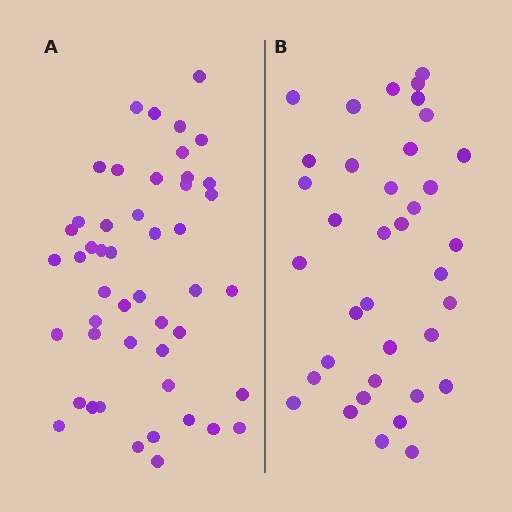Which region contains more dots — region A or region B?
Region A (the left region) has more dots.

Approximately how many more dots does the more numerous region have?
Region A has roughly 12 or so more dots than region B.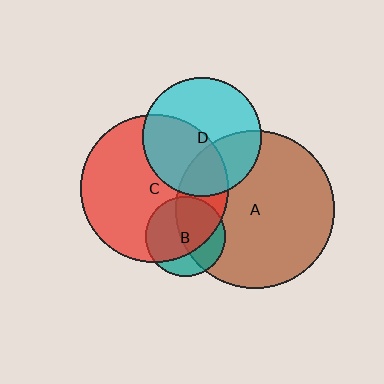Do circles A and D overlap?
Yes.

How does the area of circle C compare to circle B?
Approximately 3.4 times.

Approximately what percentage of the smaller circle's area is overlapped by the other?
Approximately 30%.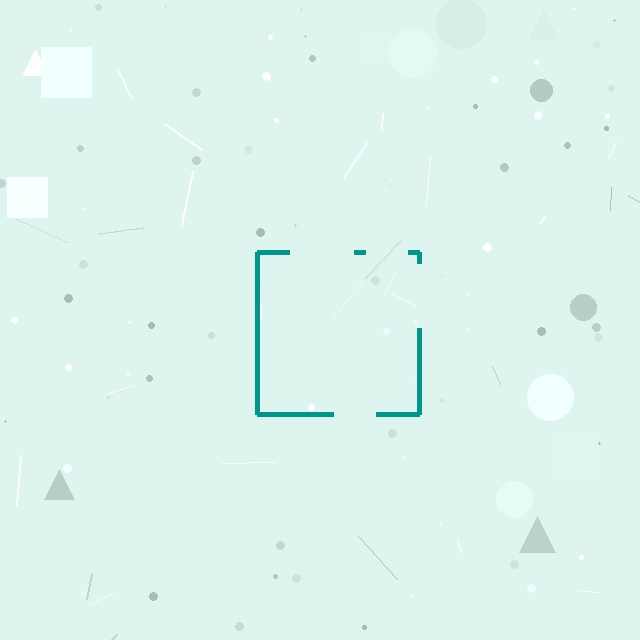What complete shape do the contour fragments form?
The contour fragments form a square.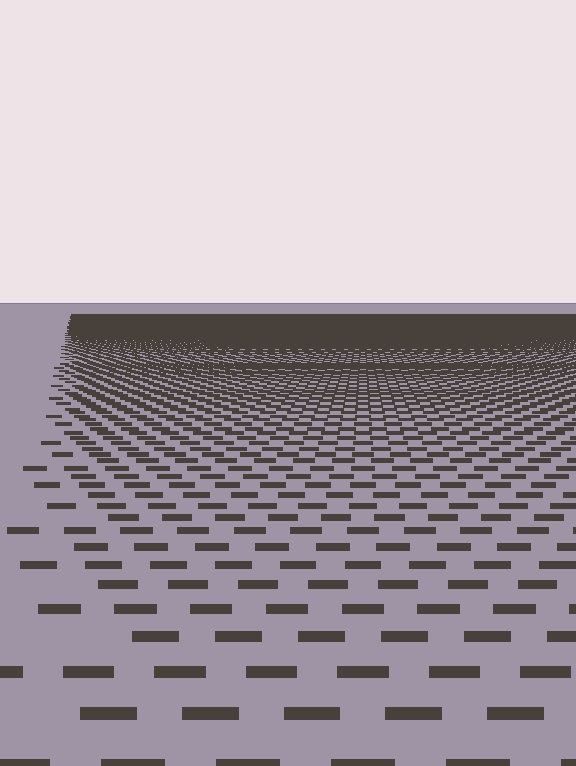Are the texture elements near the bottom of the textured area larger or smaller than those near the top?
Larger. Near the bottom, elements are closer to the viewer and appear at a bigger on-screen size.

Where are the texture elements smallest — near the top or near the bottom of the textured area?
Near the top.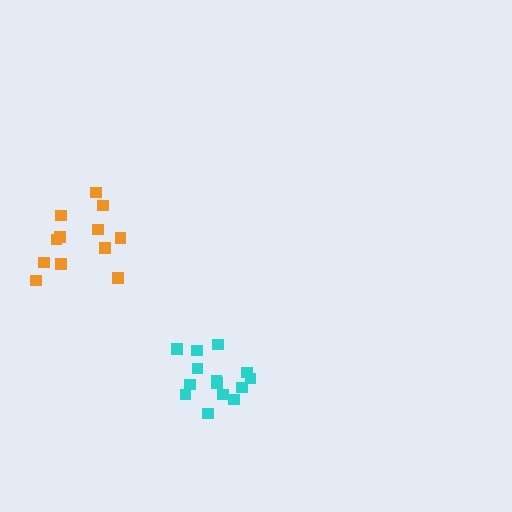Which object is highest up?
The orange cluster is topmost.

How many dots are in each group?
Group 1: 12 dots, Group 2: 14 dots (26 total).